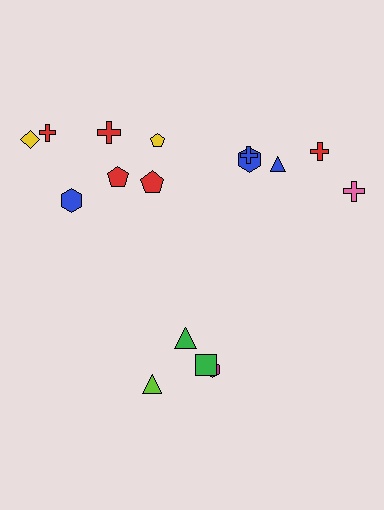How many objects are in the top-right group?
There are 5 objects.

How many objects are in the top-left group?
There are 7 objects.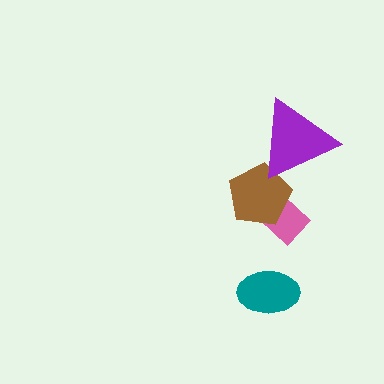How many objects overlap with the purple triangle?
1 object overlaps with the purple triangle.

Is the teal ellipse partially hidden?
No, no other shape covers it.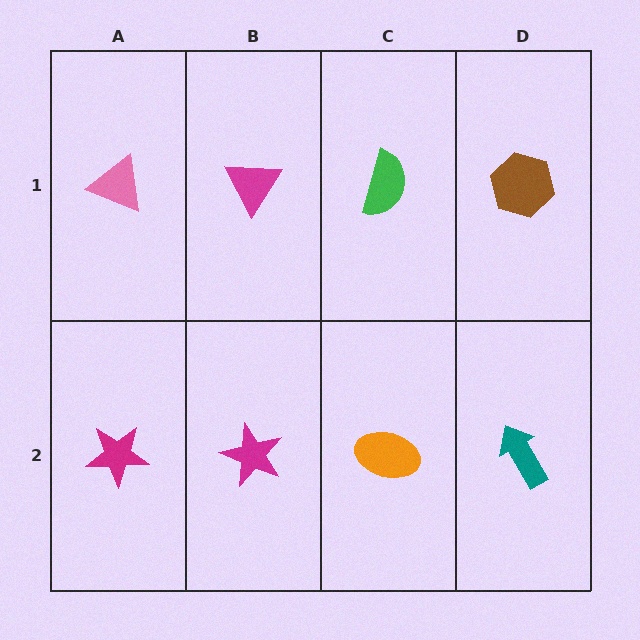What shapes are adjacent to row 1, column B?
A magenta star (row 2, column B), a pink triangle (row 1, column A), a green semicircle (row 1, column C).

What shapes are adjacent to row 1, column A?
A magenta star (row 2, column A), a magenta triangle (row 1, column B).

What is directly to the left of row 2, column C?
A magenta star.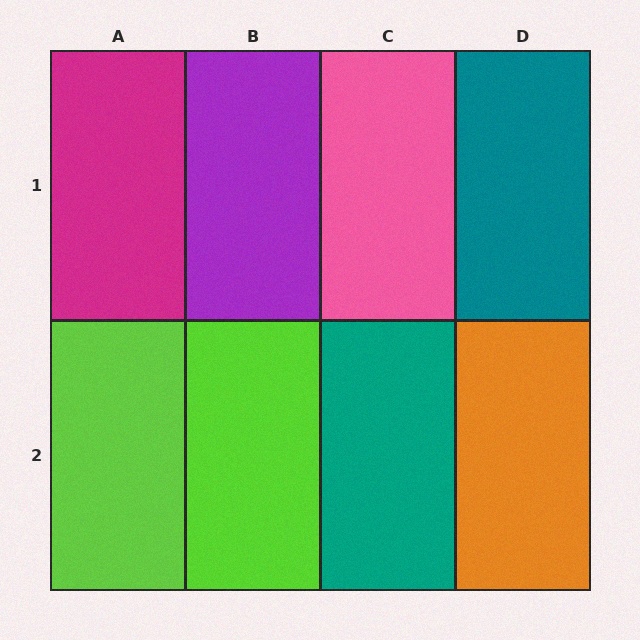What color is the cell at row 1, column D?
Teal.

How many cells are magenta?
1 cell is magenta.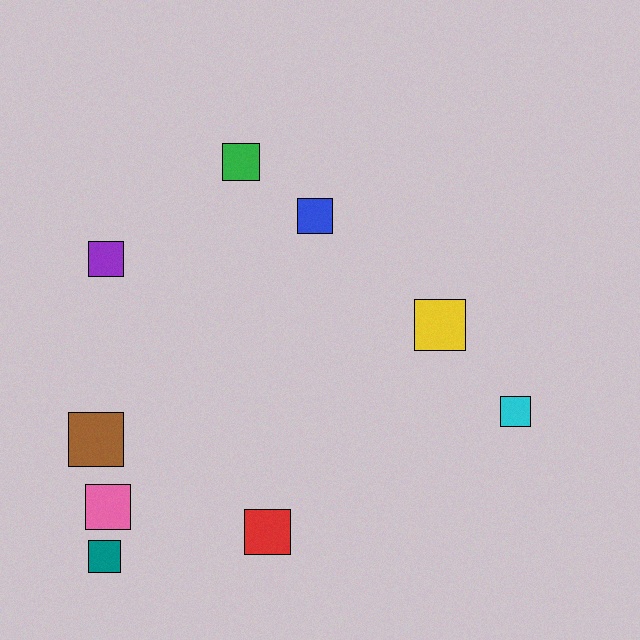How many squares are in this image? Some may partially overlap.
There are 9 squares.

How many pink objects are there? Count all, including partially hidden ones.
There is 1 pink object.